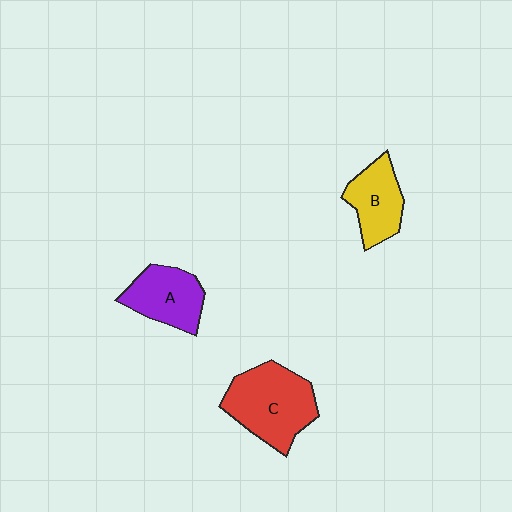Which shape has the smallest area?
Shape B (yellow).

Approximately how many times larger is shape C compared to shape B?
Approximately 1.6 times.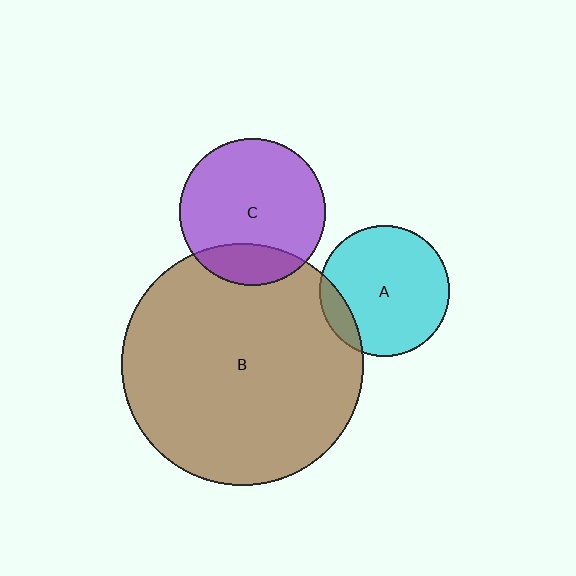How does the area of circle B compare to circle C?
Approximately 2.7 times.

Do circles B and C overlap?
Yes.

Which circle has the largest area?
Circle B (brown).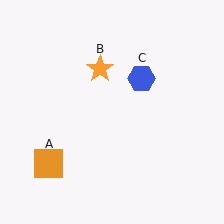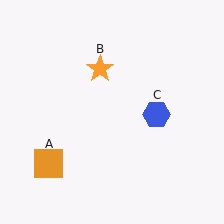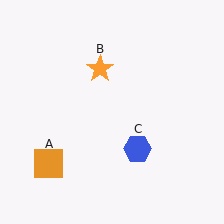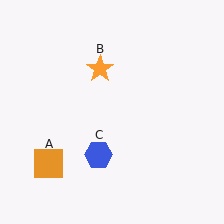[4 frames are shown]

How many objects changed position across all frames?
1 object changed position: blue hexagon (object C).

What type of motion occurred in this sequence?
The blue hexagon (object C) rotated clockwise around the center of the scene.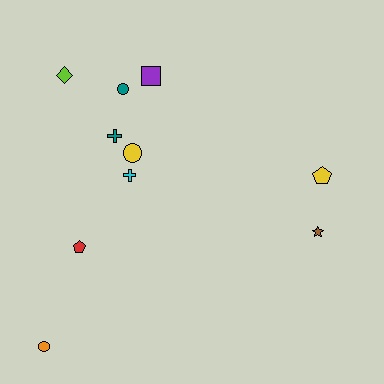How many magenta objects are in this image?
There are no magenta objects.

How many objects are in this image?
There are 10 objects.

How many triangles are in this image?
There are no triangles.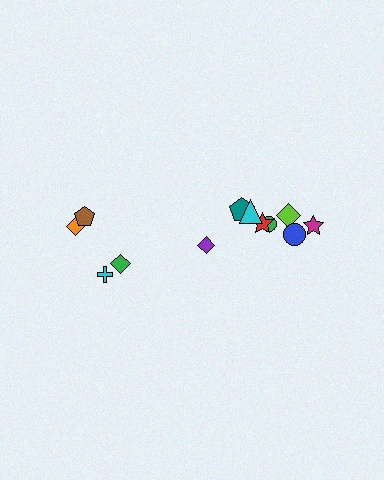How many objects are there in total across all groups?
There are 12 objects.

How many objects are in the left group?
There are 4 objects.